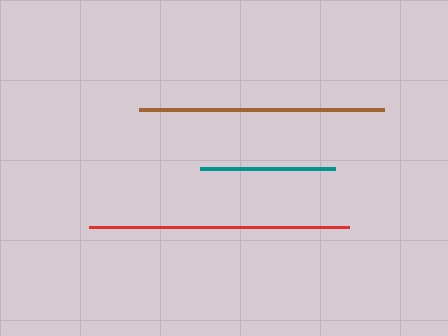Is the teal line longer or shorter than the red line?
The red line is longer than the teal line.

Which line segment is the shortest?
The teal line is the shortest at approximately 135 pixels.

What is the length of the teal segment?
The teal segment is approximately 135 pixels long.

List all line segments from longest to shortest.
From longest to shortest: red, brown, teal.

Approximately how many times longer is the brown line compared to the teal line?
The brown line is approximately 1.8 times the length of the teal line.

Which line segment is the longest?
The red line is the longest at approximately 260 pixels.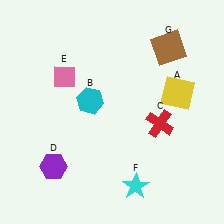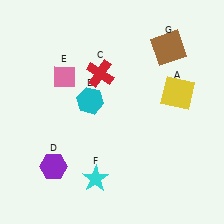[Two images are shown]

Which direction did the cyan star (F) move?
The cyan star (F) moved left.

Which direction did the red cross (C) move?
The red cross (C) moved left.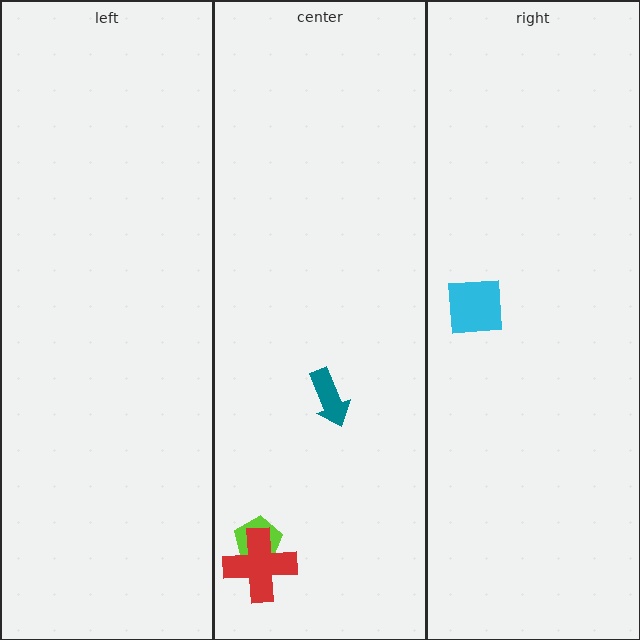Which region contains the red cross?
The center region.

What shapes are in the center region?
The lime pentagon, the teal arrow, the red cross.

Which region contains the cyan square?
The right region.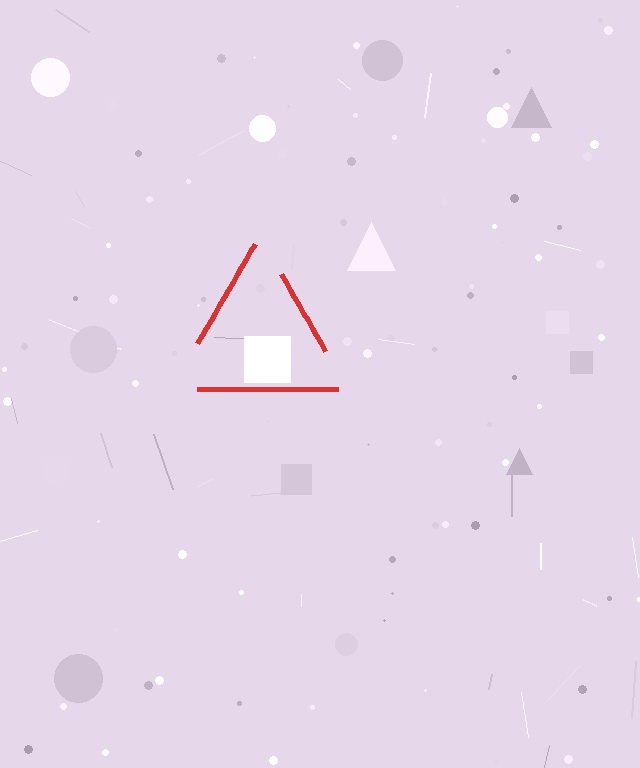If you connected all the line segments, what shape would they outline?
They would outline a triangle.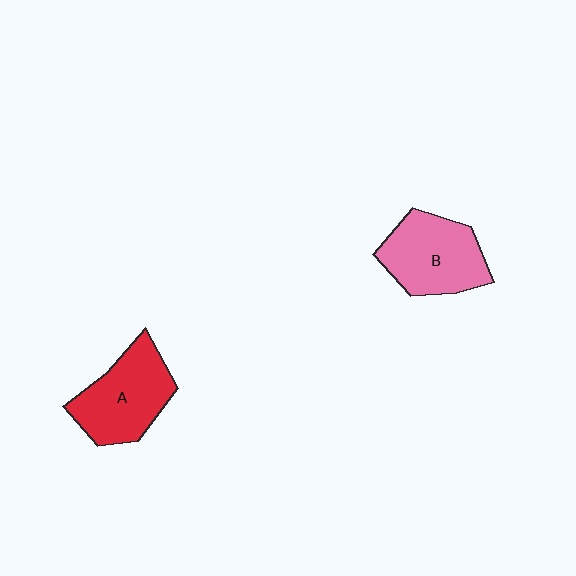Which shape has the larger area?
Shape B (pink).